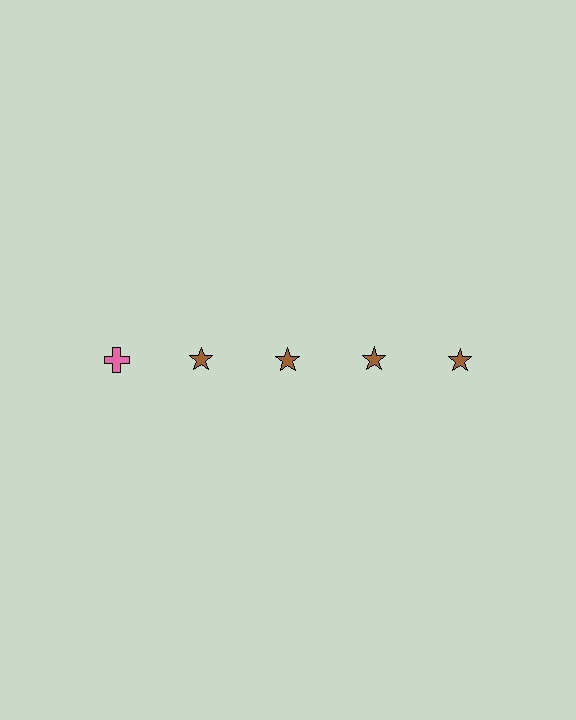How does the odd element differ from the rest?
It differs in both color (pink instead of brown) and shape (cross instead of star).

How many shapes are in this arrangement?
There are 5 shapes arranged in a grid pattern.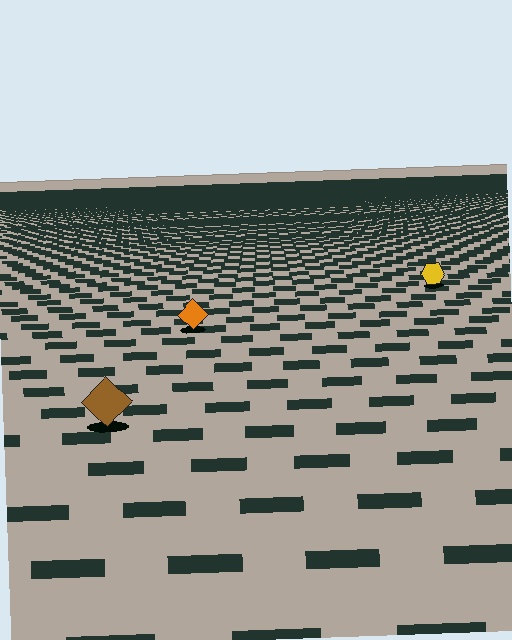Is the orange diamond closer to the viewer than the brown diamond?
No. The brown diamond is closer — you can tell from the texture gradient: the ground texture is coarser near it.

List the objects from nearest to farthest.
From nearest to farthest: the brown diamond, the orange diamond, the yellow hexagon.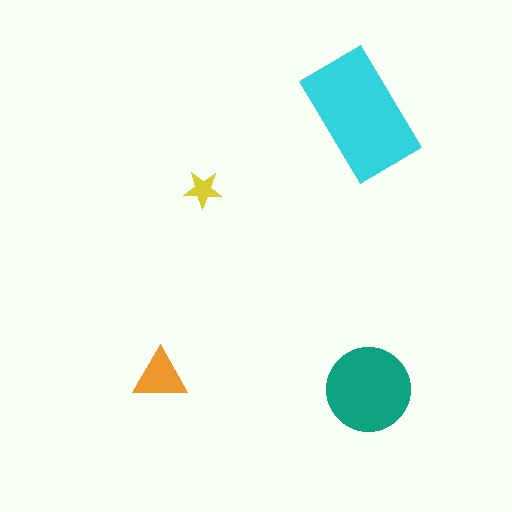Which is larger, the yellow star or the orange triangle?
The orange triangle.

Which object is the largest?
The cyan rectangle.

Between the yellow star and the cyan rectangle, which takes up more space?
The cyan rectangle.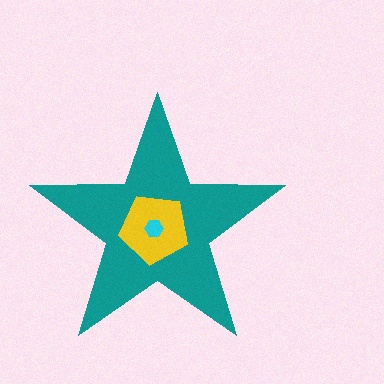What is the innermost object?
The cyan hexagon.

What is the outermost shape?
The teal star.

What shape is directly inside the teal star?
The yellow pentagon.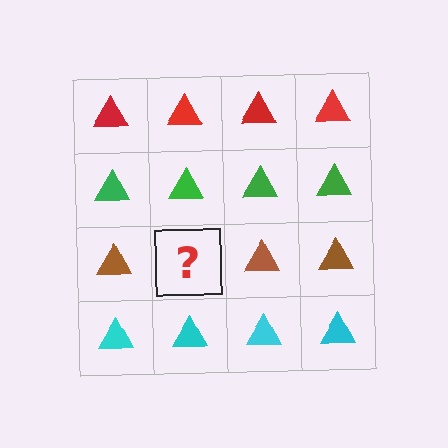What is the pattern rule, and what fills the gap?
The rule is that each row has a consistent color. The gap should be filled with a brown triangle.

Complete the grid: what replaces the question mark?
The question mark should be replaced with a brown triangle.